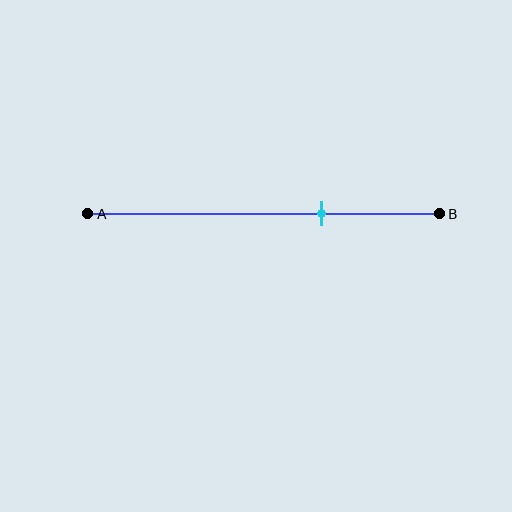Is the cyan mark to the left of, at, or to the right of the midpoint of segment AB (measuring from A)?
The cyan mark is to the right of the midpoint of segment AB.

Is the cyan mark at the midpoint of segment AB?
No, the mark is at about 65% from A, not at the 50% midpoint.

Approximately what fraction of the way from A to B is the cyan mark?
The cyan mark is approximately 65% of the way from A to B.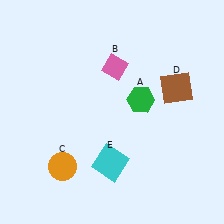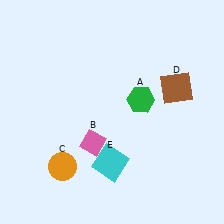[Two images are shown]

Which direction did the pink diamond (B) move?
The pink diamond (B) moved down.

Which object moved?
The pink diamond (B) moved down.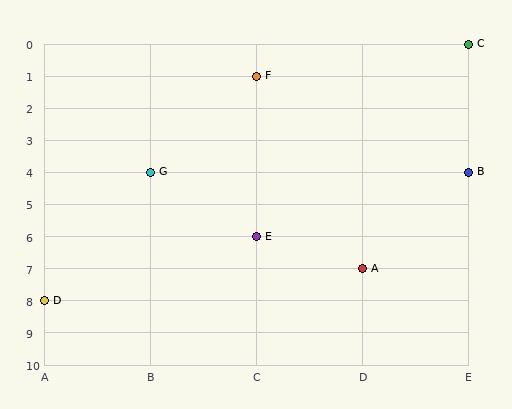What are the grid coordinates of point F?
Point F is at grid coordinates (C, 1).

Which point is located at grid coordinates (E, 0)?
Point C is at (E, 0).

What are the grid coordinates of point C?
Point C is at grid coordinates (E, 0).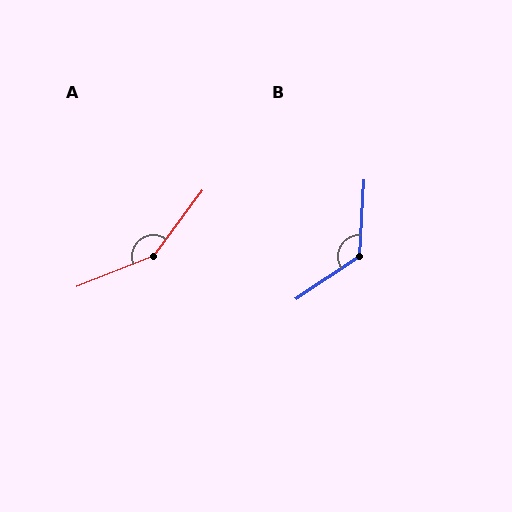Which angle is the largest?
A, at approximately 148 degrees.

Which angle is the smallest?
B, at approximately 128 degrees.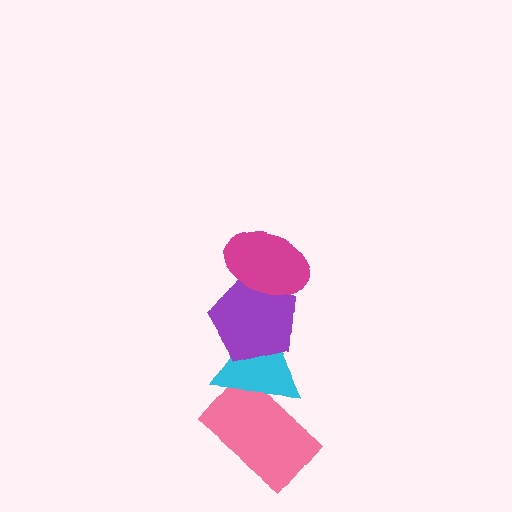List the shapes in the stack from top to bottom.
From top to bottom: the magenta ellipse, the purple pentagon, the cyan triangle, the pink rectangle.